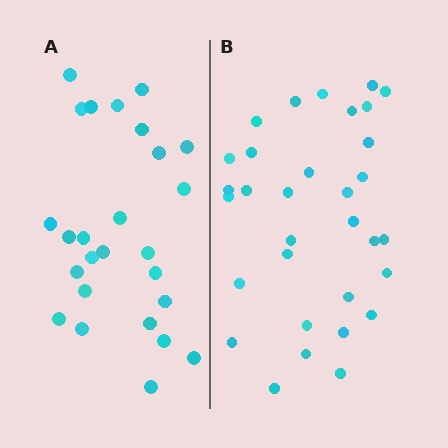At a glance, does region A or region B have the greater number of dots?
Region B (the right region) has more dots.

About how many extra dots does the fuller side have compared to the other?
Region B has about 6 more dots than region A.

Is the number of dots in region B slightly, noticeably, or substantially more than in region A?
Region B has only slightly more — the two regions are fairly close. The ratio is roughly 1.2 to 1.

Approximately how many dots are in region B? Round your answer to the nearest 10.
About 30 dots. (The exact count is 32, which rounds to 30.)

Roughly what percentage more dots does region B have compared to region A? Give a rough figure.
About 25% more.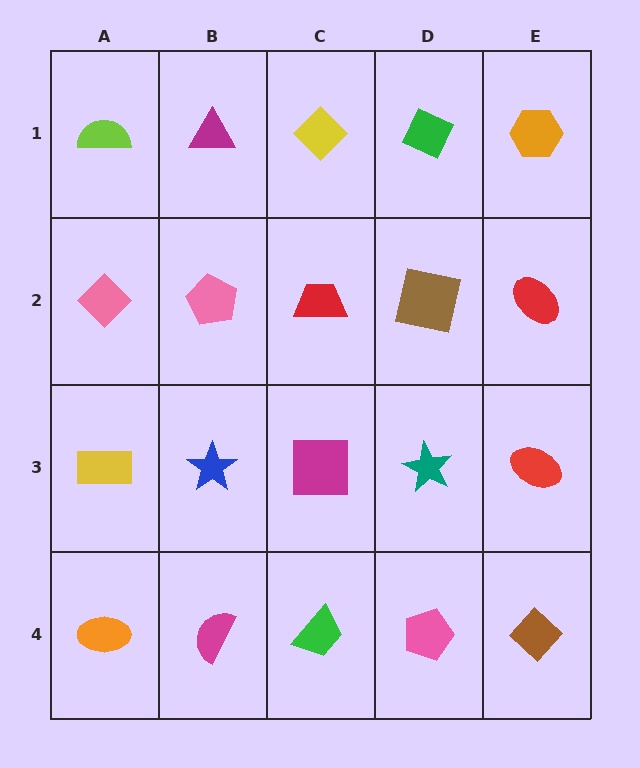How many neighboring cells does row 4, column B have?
3.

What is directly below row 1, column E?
A red ellipse.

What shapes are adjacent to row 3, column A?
A pink diamond (row 2, column A), an orange ellipse (row 4, column A), a blue star (row 3, column B).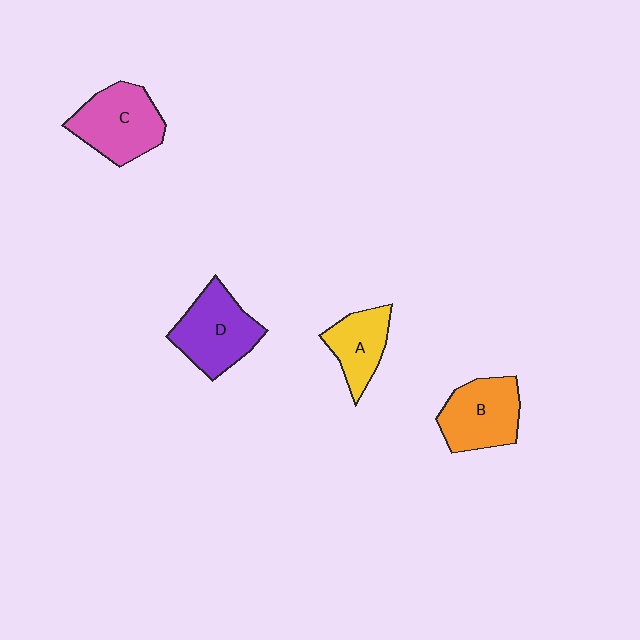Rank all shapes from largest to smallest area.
From largest to smallest: C (pink), D (purple), B (orange), A (yellow).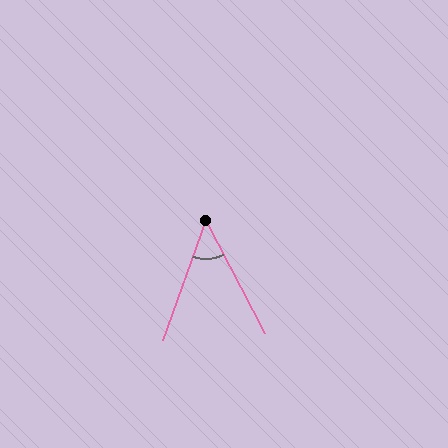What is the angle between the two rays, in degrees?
Approximately 47 degrees.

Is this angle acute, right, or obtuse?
It is acute.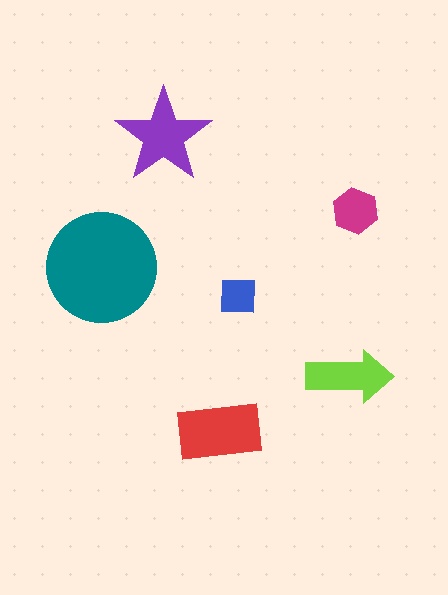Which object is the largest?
The teal circle.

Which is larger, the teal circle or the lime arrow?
The teal circle.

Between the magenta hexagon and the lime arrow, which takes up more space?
The lime arrow.